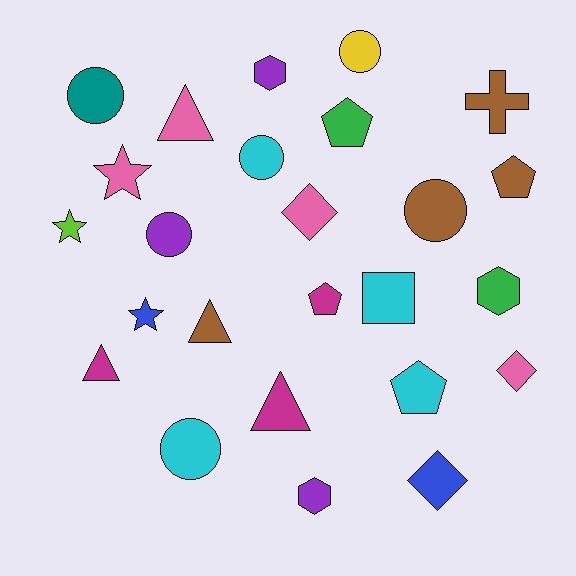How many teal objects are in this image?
There is 1 teal object.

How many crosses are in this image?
There is 1 cross.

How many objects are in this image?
There are 25 objects.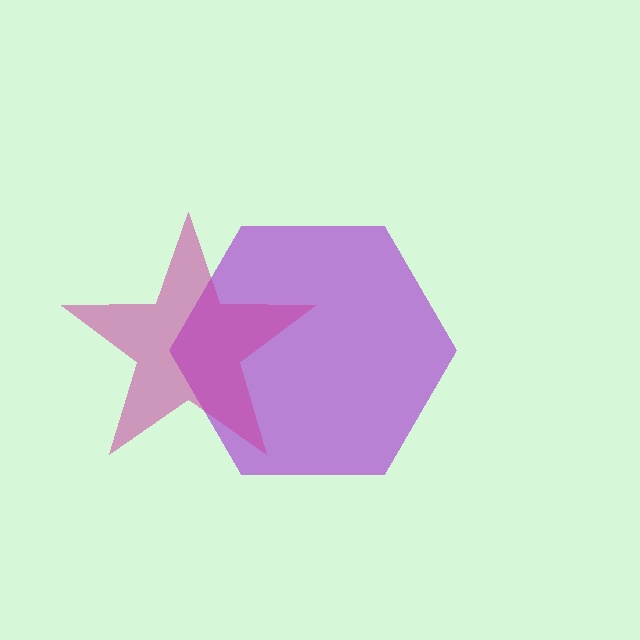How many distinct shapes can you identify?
There are 2 distinct shapes: a purple hexagon, a magenta star.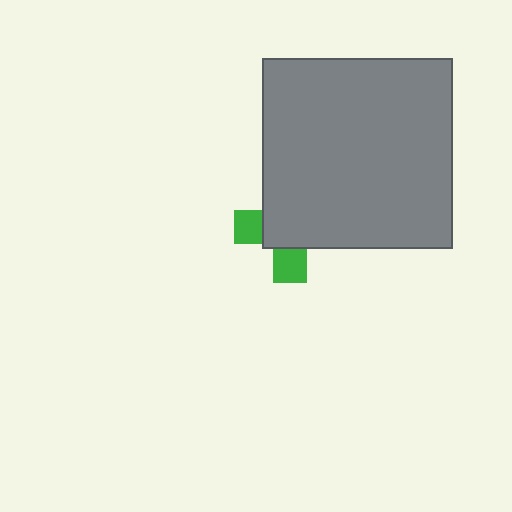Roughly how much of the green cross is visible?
A small part of it is visible (roughly 33%).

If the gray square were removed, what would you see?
You would see the complete green cross.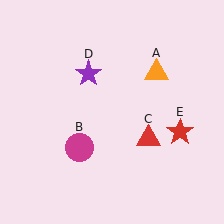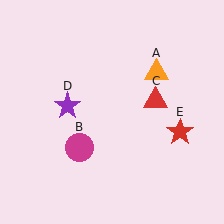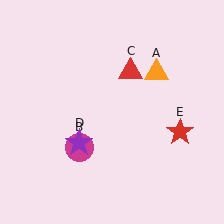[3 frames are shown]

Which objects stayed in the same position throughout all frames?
Orange triangle (object A) and magenta circle (object B) and red star (object E) remained stationary.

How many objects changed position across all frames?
2 objects changed position: red triangle (object C), purple star (object D).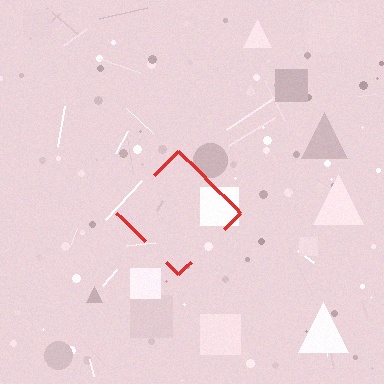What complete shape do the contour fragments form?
The contour fragments form a diamond.